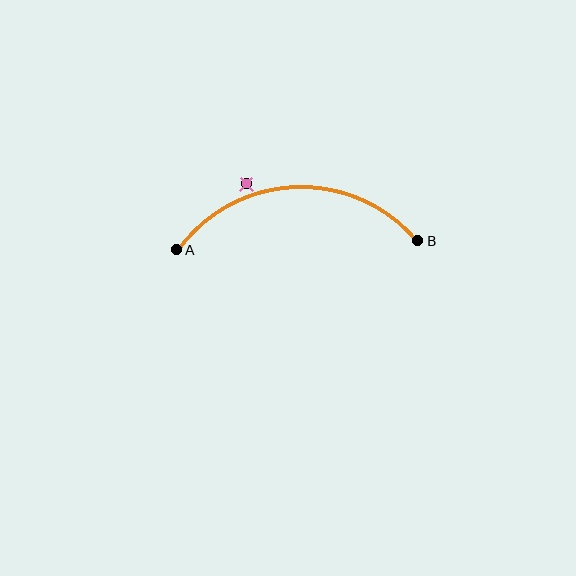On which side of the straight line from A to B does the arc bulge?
The arc bulges above the straight line connecting A and B.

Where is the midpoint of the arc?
The arc midpoint is the point on the curve farthest from the straight line joining A and B. It sits above that line.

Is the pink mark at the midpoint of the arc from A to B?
No — the pink mark does not lie on the arc at all. It sits slightly outside the curve.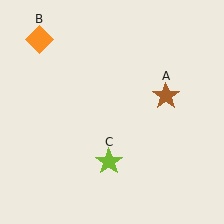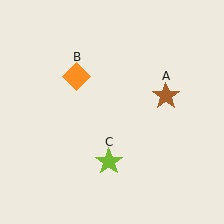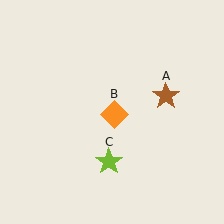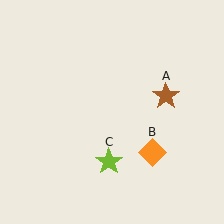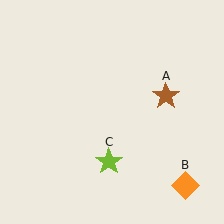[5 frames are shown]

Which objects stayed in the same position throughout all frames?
Brown star (object A) and lime star (object C) remained stationary.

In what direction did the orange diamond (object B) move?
The orange diamond (object B) moved down and to the right.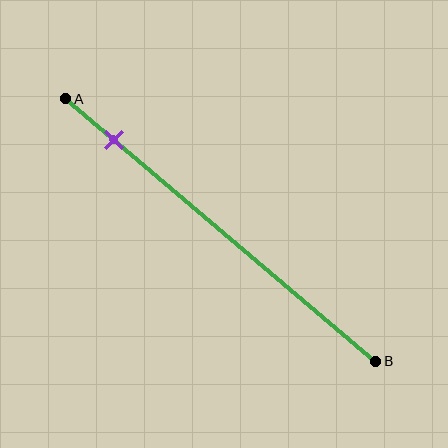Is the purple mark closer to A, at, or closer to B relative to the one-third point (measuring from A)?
The purple mark is closer to point A than the one-third point of segment AB.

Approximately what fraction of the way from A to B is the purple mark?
The purple mark is approximately 15% of the way from A to B.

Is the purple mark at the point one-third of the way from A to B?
No, the mark is at about 15% from A, not at the 33% one-third point.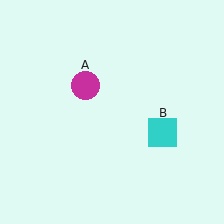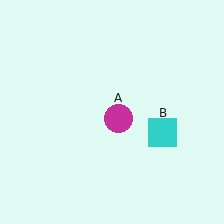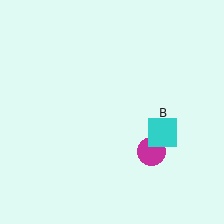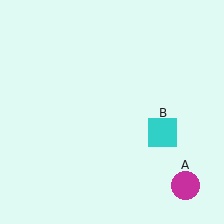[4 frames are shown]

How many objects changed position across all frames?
1 object changed position: magenta circle (object A).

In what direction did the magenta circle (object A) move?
The magenta circle (object A) moved down and to the right.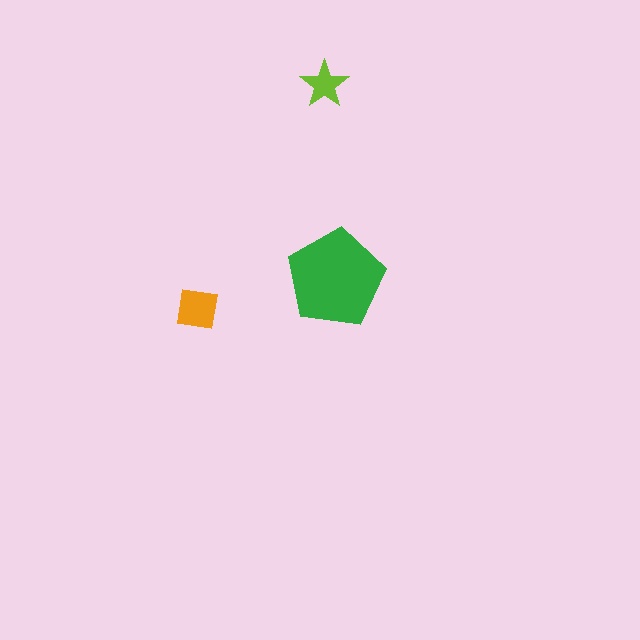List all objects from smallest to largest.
The lime star, the orange square, the green pentagon.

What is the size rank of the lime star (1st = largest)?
3rd.